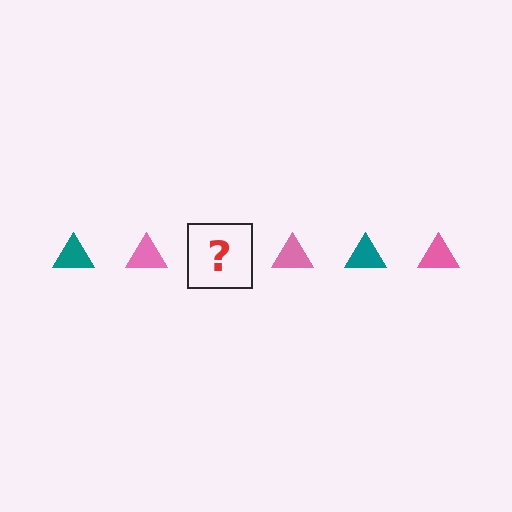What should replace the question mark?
The question mark should be replaced with a teal triangle.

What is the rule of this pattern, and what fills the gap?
The rule is that the pattern cycles through teal, pink triangles. The gap should be filled with a teal triangle.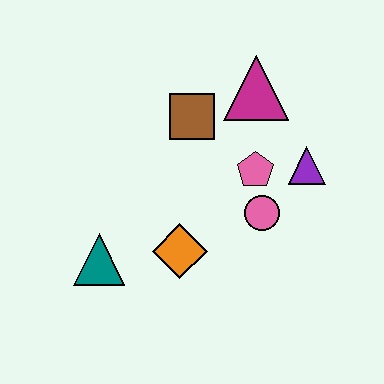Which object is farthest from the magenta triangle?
The teal triangle is farthest from the magenta triangle.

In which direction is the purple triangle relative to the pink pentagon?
The purple triangle is to the right of the pink pentagon.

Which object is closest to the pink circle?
The pink pentagon is closest to the pink circle.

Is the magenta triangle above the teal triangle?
Yes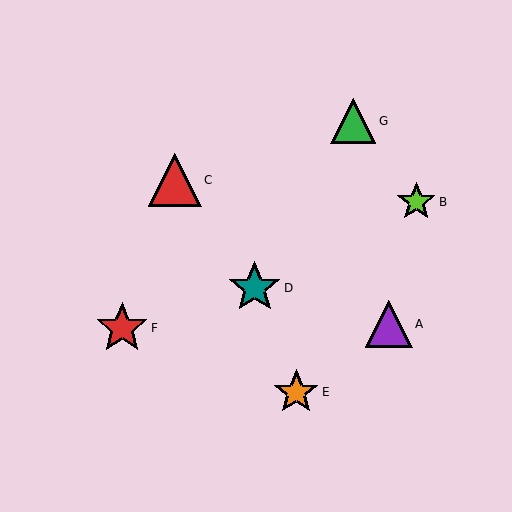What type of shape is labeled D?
Shape D is a teal star.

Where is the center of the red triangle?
The center of the red triangle is at (175, 180).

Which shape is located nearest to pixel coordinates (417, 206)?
The lime star (labeled B) at (416, 202) is nearest to that location.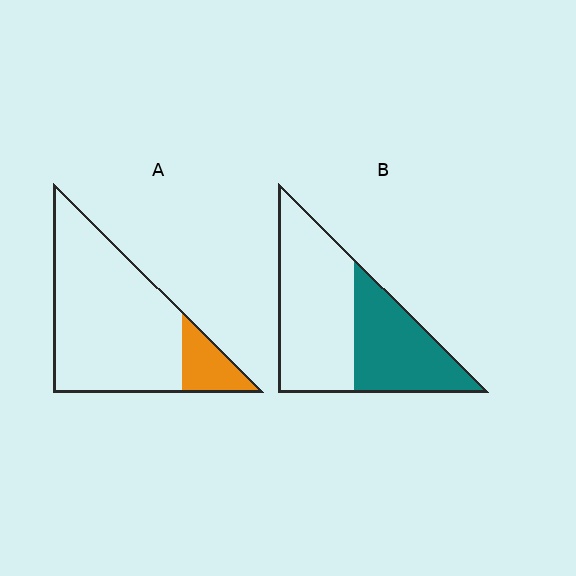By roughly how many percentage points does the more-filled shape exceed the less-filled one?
By roughly 25 percentage points (B over A).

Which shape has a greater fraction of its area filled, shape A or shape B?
Shape B.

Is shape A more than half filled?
No.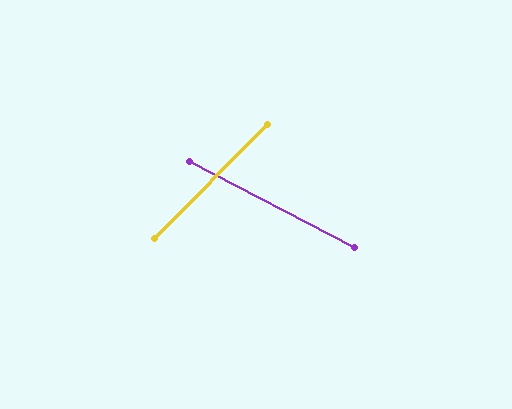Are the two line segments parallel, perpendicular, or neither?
Neither parallel nor perpendicular — they differ by about 73°.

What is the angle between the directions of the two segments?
Approximately 73 degrees.